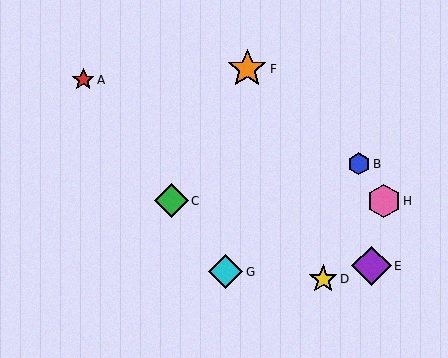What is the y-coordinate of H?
Object H is at y≈201.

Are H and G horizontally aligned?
No, H is at y≈201 and G is at y≈272.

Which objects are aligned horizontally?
Objects C, H are aligned horizontally.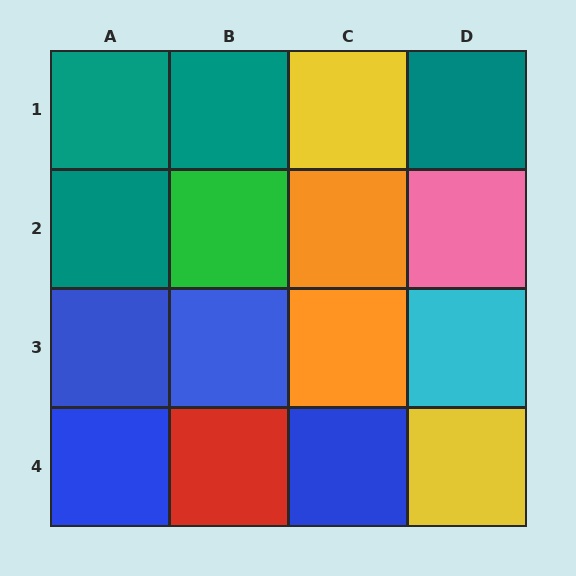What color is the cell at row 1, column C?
Yellow.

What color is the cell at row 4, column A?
Blue.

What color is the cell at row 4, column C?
Blue.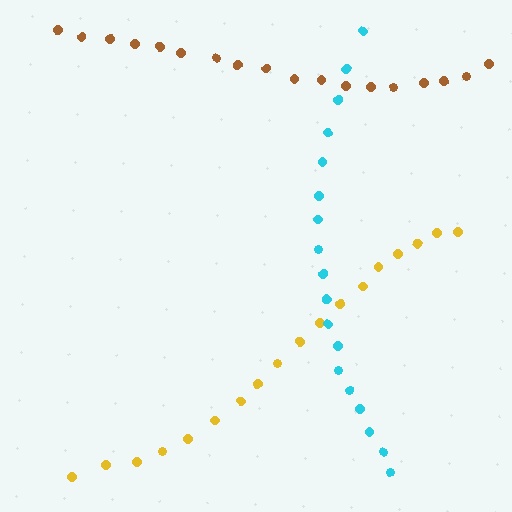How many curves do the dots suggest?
There are 3 distinct paths.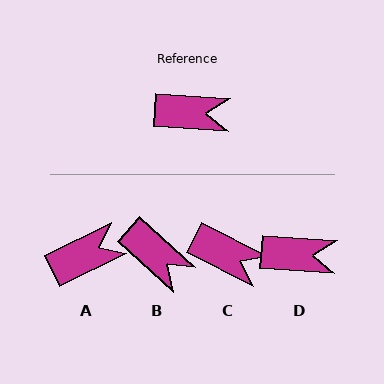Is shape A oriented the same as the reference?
No, it is off by about 30 degrees.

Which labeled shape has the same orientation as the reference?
D.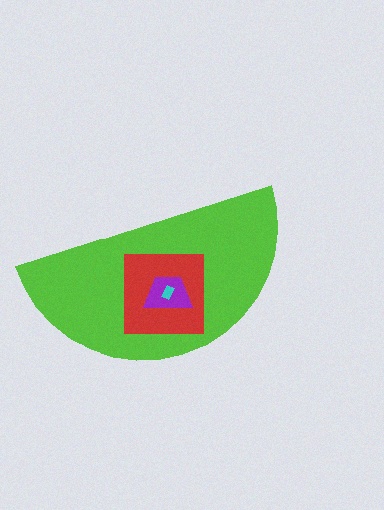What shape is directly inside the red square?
The purple trapezoid.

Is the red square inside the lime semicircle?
Yes.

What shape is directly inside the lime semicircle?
The red square.